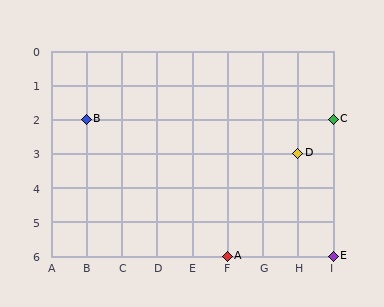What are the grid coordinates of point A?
Point A is at grid coordinates (F, 6).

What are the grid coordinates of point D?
Point D is at grid coordinates (H, 3).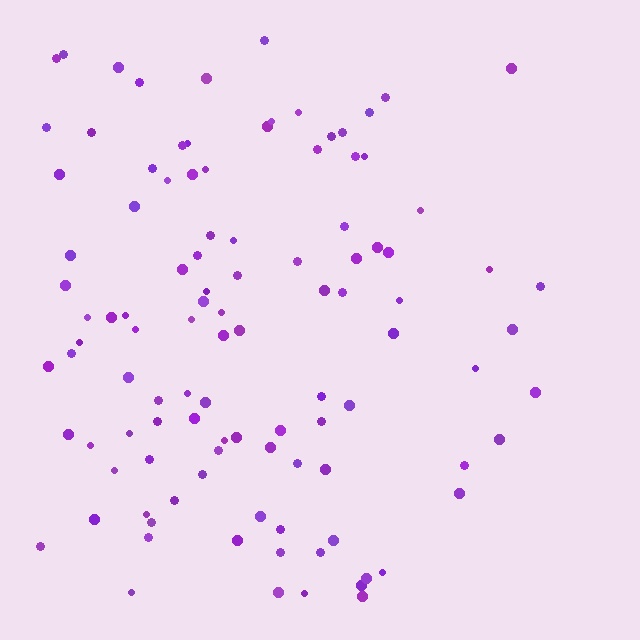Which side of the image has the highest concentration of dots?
The left.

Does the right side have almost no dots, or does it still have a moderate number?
Still a moderate number, just noticeably fewer than the left.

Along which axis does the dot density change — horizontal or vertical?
Horizontal.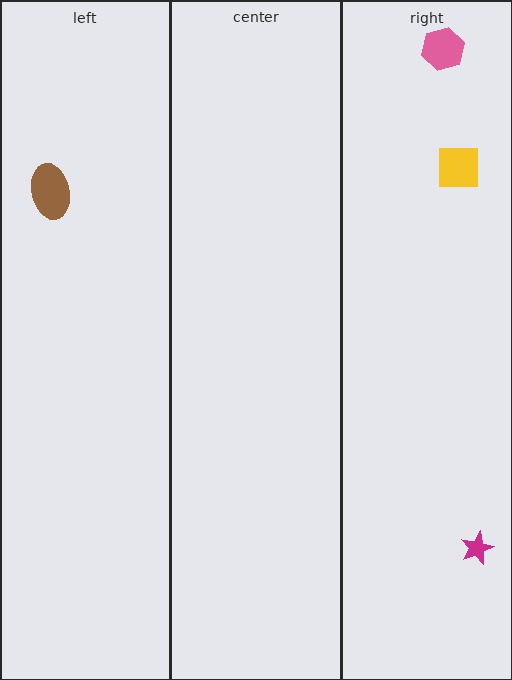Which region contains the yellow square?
The right region.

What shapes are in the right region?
The yellow square, the magenta star, the pink hexagon.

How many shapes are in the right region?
3.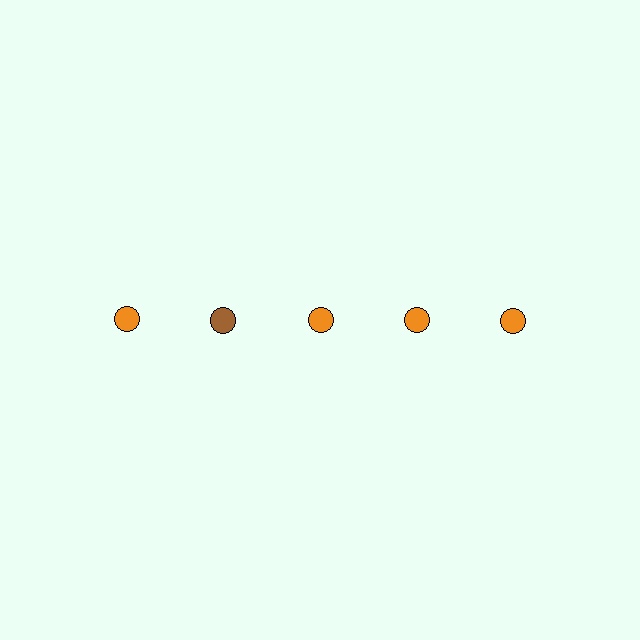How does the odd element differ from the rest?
It has a different color: brown instead of orange.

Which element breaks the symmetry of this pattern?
The brown circle in the top row, second from left column breaks the symmetry. All other shapes are orange circles.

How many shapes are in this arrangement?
There are 5 shapes arranged in a grid pattern.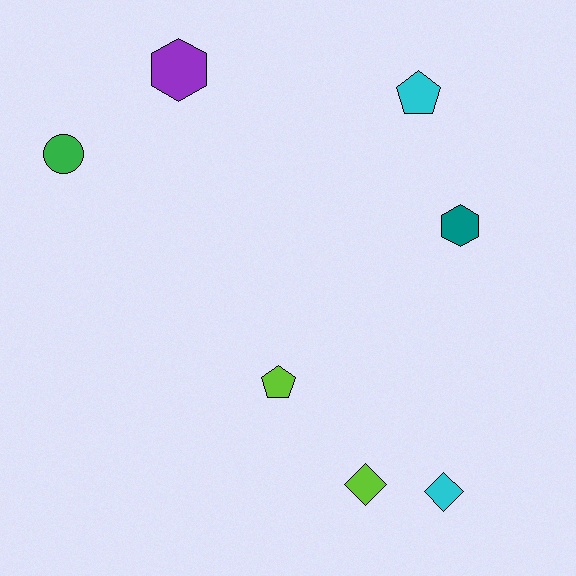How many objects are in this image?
There are 7 objects.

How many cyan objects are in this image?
There are 2 cyan objects.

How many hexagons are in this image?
There are 2 hexagons.